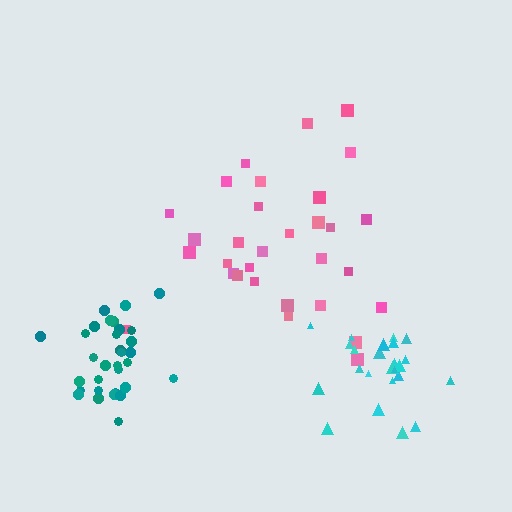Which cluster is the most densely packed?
Cyan.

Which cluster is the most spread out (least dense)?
Pink.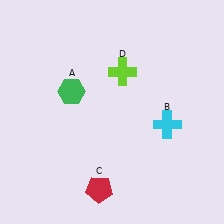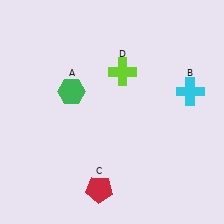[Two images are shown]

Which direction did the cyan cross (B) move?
The cyan cross (B) moved up.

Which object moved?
The cyan cross (B) moved up.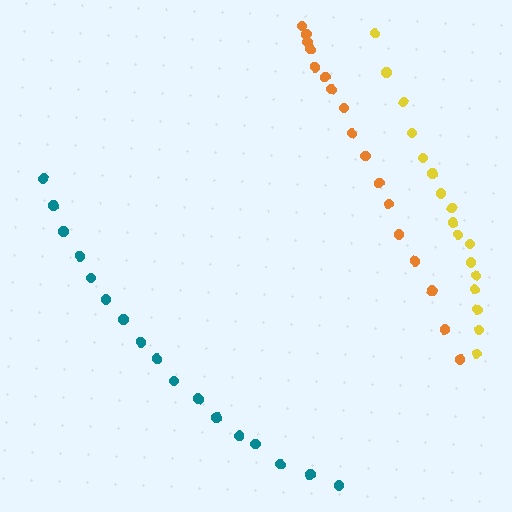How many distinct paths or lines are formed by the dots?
There are 3 distinct paths.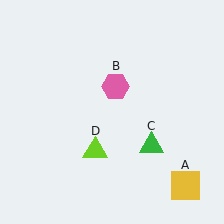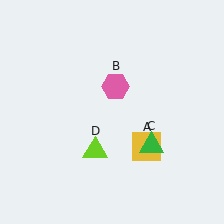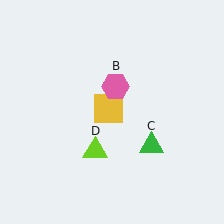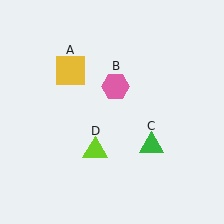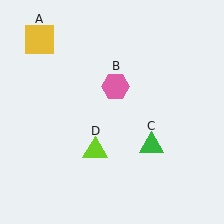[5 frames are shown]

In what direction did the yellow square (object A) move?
The yellow square (object A) moved up and to the left.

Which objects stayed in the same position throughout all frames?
Pink hexagon (object B) and green triangle (object C) and lime triangle (object D) remained stationary.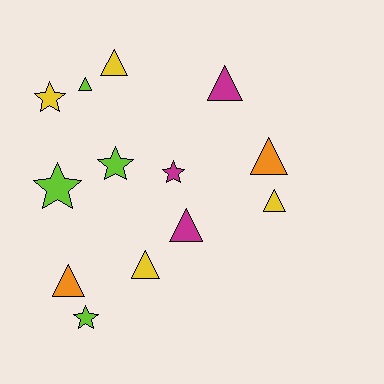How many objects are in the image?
There are 13 objects.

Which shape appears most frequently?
Triangle, with 8 objects.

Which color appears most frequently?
Yellow, with 4 objects.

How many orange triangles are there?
There are 2 orange triangles.